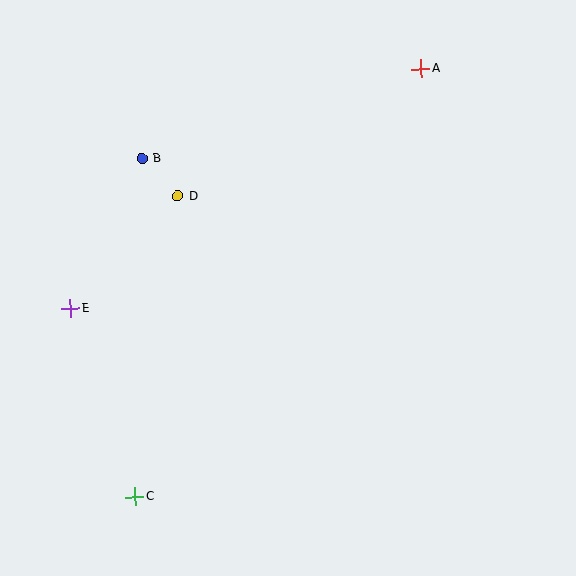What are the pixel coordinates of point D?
Point D is at (178, 196).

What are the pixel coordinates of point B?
Point B is at (142, 159).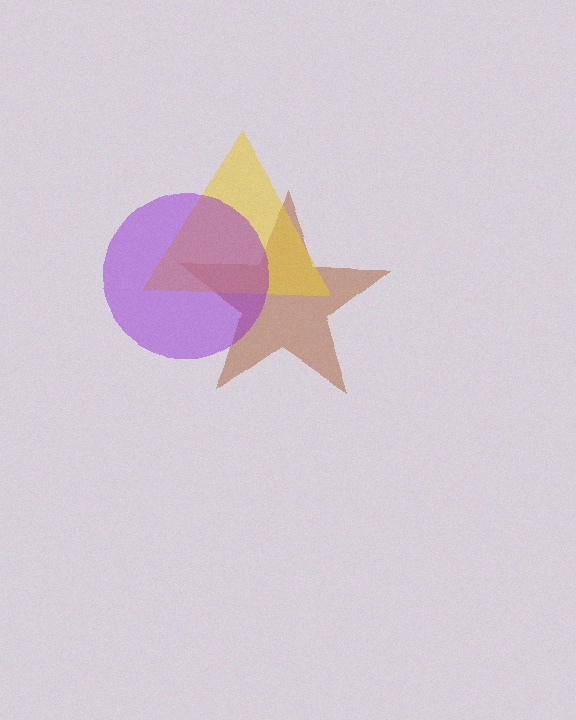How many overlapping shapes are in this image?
There are 3 overlapping shapes in the image.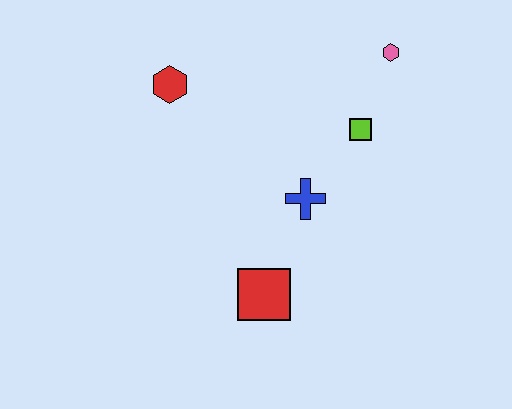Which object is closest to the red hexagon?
The blue cross is closest to the red hexagon.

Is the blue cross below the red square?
No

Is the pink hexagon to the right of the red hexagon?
Yes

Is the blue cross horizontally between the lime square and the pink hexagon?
No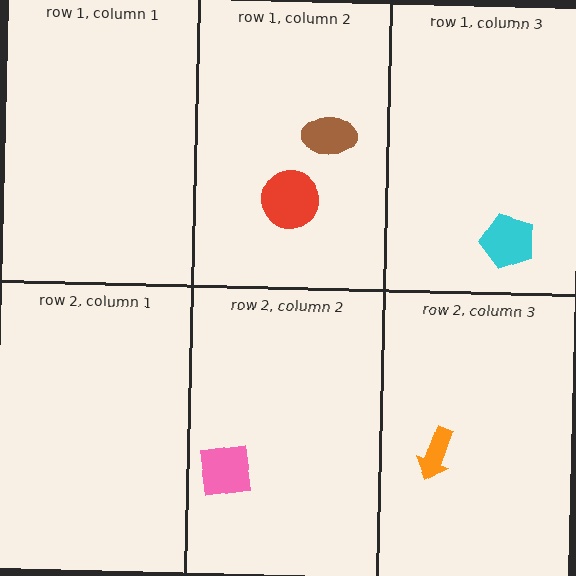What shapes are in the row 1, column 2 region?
The brown ellipse, the red circle.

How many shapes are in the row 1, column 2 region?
2.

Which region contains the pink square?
The row 2, column 2 region.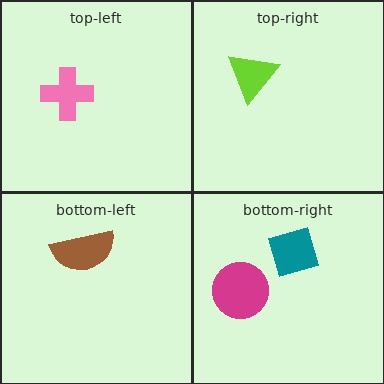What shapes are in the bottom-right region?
The teal square, the magenta circle.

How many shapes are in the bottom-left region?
1.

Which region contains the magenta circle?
The bottom-right region.